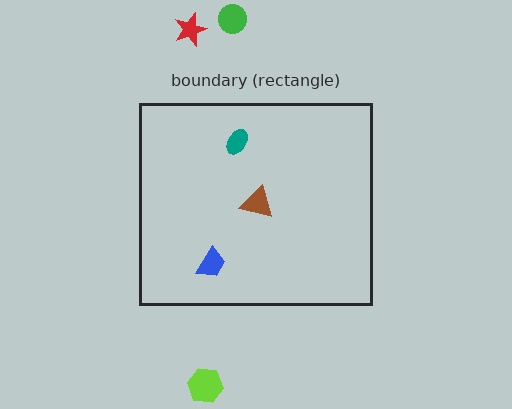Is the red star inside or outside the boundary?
Outside.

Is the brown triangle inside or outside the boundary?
Inside.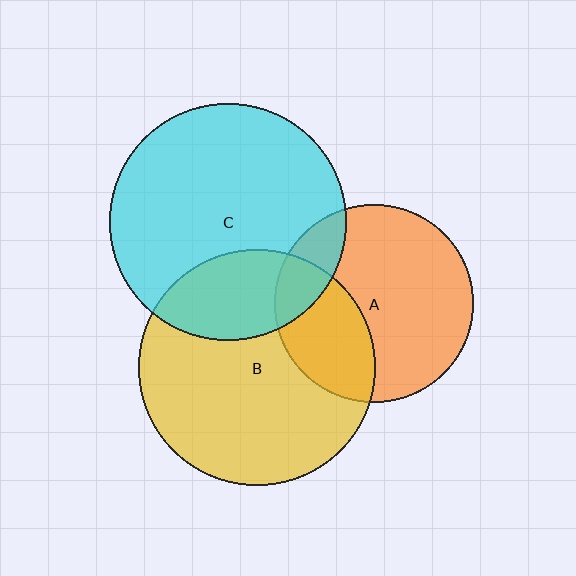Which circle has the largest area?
Circle C (cyan).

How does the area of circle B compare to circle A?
Approximately 1.4 times.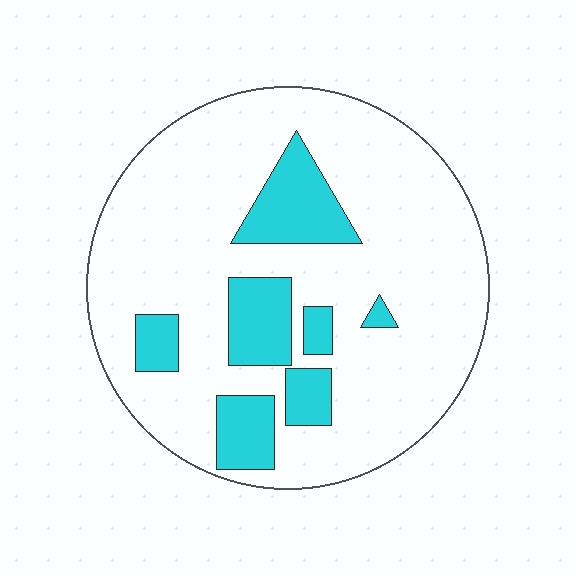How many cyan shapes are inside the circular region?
7.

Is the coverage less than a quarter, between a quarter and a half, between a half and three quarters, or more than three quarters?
Less than a quarter.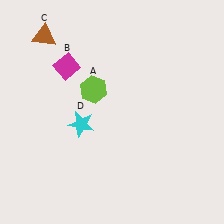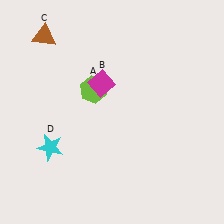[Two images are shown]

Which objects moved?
The objects that moved are: the magenta diamond (B), the cyan star (D).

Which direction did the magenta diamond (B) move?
The magenta diamond (B) moved right.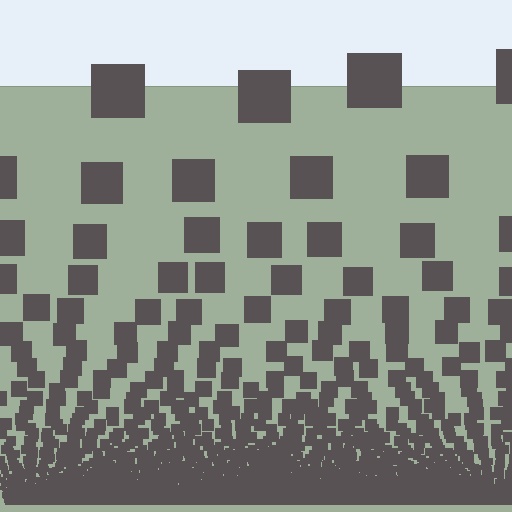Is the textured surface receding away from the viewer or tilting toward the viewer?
The surface appears to tilt toward the viewer. Texture elements get larger and sparser toward the top.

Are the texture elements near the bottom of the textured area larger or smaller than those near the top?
Smaller. The gradient is inverted — elements near the bottom are smaller and denser.